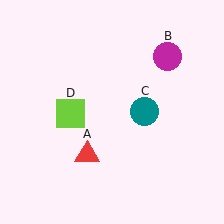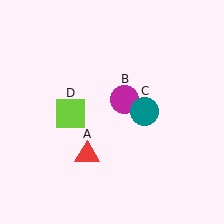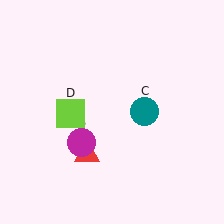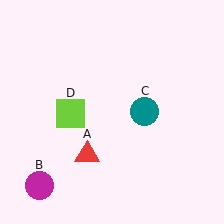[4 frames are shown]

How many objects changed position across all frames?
1 object changed position: magenta circle (object B).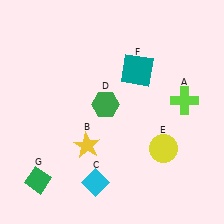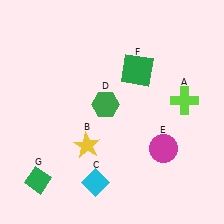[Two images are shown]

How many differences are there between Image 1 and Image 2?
There are 2 differences between the two images.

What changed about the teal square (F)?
In Image 1, F is teal. In Image 2, it changed to green.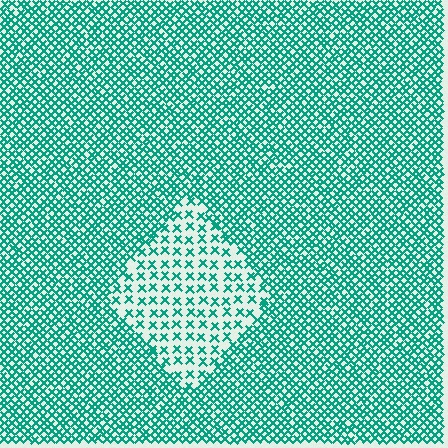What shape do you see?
I see a diamond.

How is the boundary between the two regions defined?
The boundary is defined by a change in element density (approximately 2.4x ratio). All elements are the same color, size, and shape.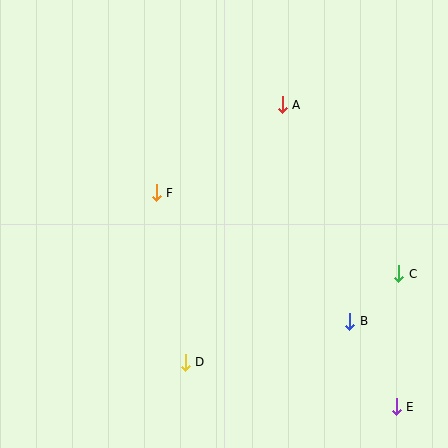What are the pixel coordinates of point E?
Point E is at (396, 407).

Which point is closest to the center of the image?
Point F at (156, 193) is closest to the center.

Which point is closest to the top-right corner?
Point A is closest to the top-right corner.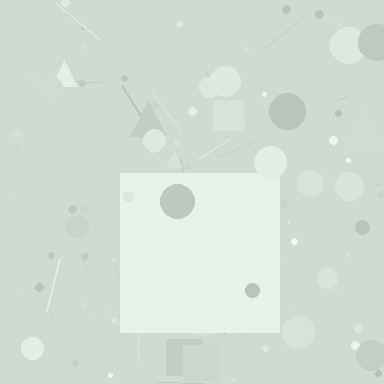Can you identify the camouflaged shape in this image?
The camouflaged shape is a square.